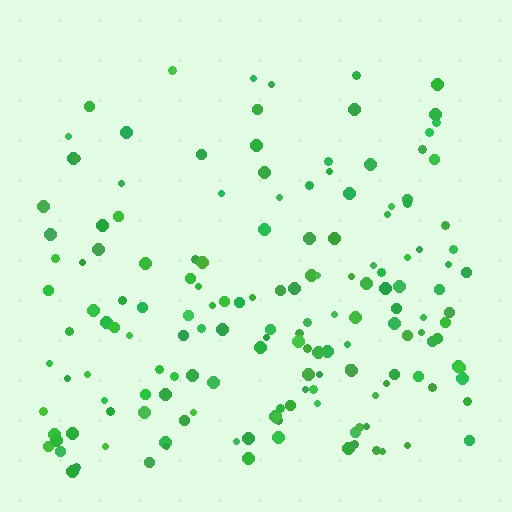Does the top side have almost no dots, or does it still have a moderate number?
Still a moderate number, just noticeably fewer than the bottom.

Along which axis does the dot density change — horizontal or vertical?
Vertical.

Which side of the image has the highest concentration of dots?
The bottom.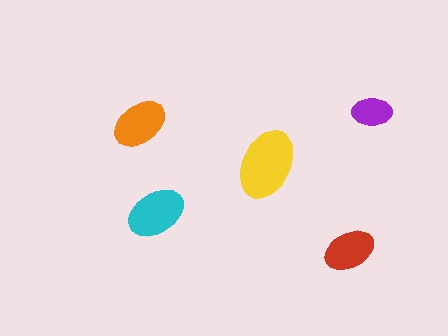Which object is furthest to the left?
The orange ellipse is leftmost.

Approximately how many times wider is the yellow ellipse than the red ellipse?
About 1.5 times wider.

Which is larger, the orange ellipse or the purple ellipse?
The orange one.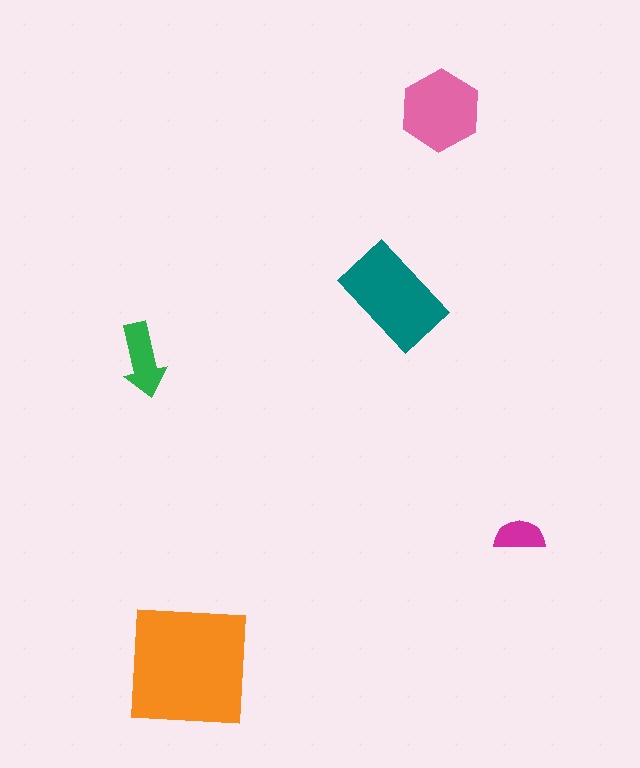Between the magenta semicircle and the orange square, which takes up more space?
The orange square.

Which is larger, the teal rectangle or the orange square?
The orange square.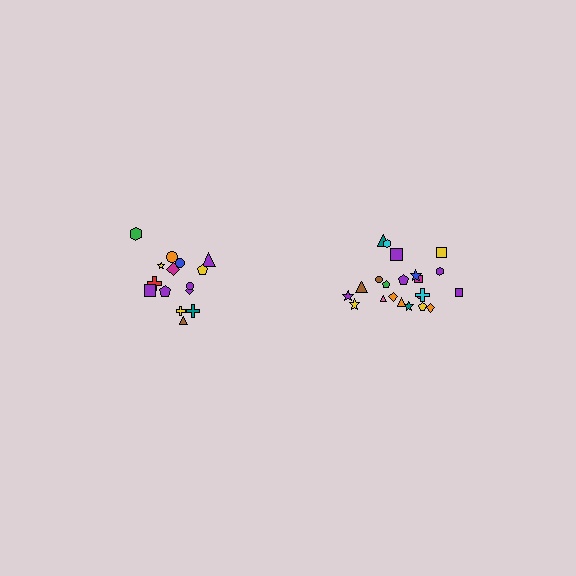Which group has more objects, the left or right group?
The right group.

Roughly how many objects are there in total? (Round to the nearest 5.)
Roughly 35 objects in total.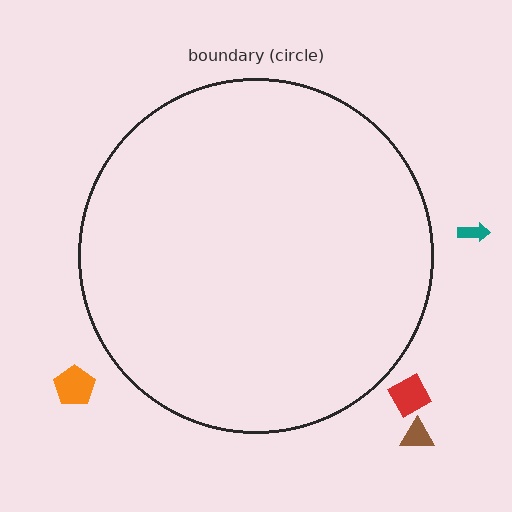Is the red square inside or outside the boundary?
Outside.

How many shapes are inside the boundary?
0 inside, 4 outside.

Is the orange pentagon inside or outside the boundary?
Outside.